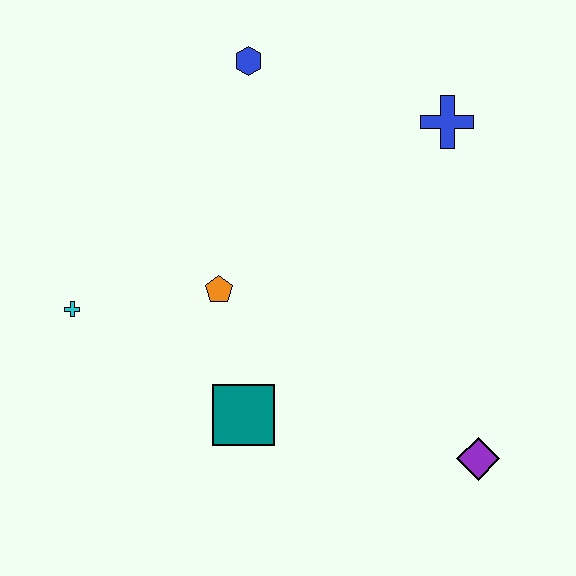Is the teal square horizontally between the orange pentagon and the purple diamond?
Yes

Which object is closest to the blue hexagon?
The blue cross is closest to the blue hexagon.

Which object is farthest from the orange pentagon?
The purple diamond is farthest from the orange pentagon.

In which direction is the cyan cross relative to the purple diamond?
The cyan cross is to the left of the purple diamond.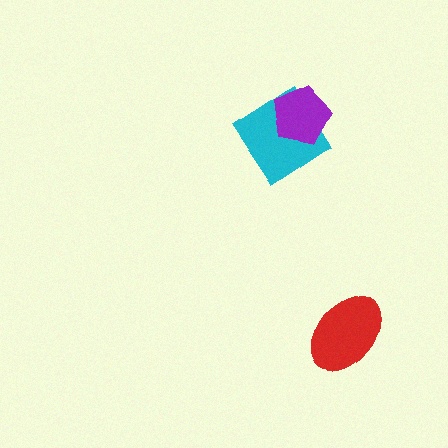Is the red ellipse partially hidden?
No, no other shape covers it.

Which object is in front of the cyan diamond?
The purple pentagon is in front of the cyan diamond.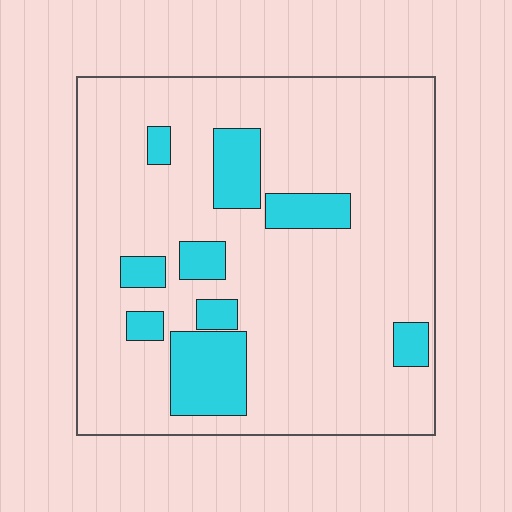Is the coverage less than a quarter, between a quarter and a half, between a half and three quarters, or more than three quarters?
Less than a quarter.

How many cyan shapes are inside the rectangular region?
9.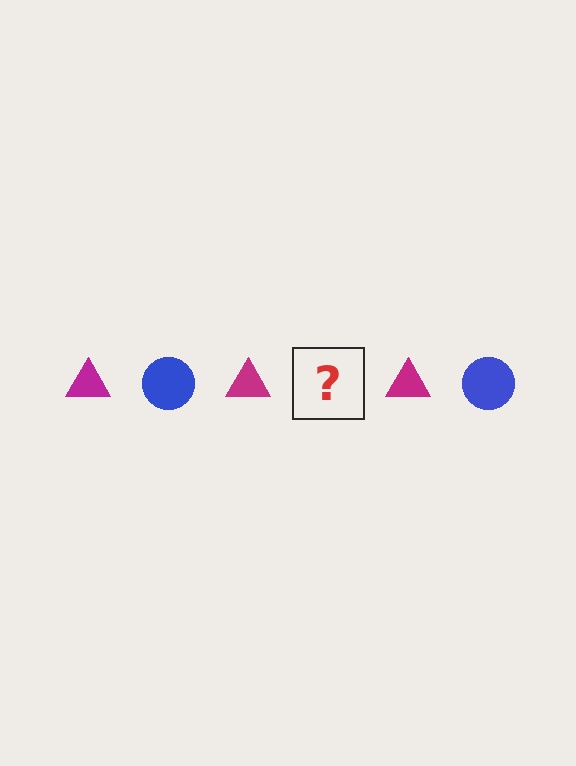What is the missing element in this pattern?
The missing element is a blue circle.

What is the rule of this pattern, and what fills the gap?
The rule is that the pattern alternates between magenta triangle and blue circle. The gap should be filled with a blue circle.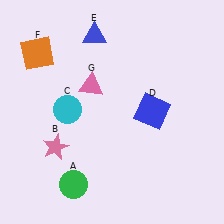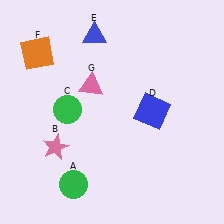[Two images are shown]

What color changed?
The circle (C) changed from cyan in Image 1 to green in Image 2.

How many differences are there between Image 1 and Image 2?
There is 1 difference between the two images.